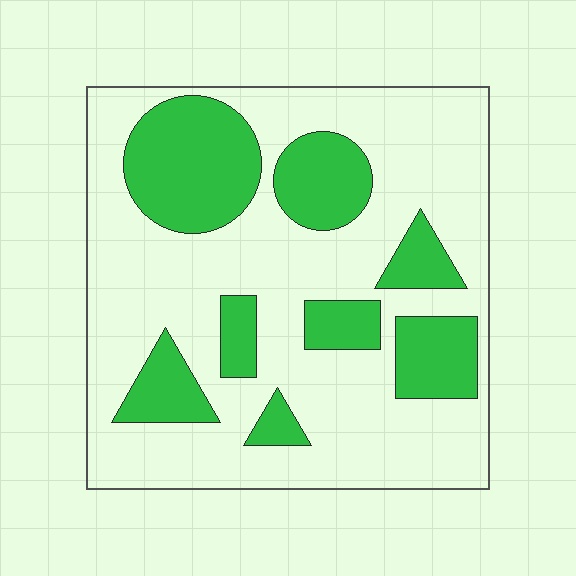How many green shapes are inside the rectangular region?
8.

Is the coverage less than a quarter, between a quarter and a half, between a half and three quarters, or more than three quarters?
Between a quarter and a half.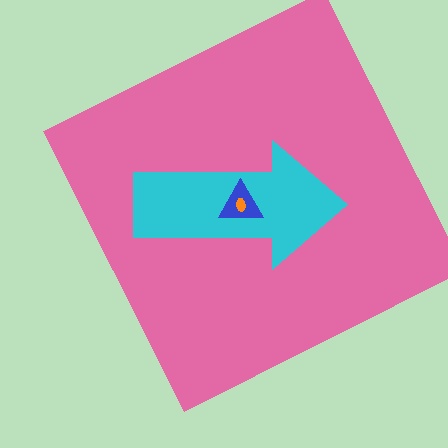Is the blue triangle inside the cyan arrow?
Yes.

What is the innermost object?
The orange ellipse.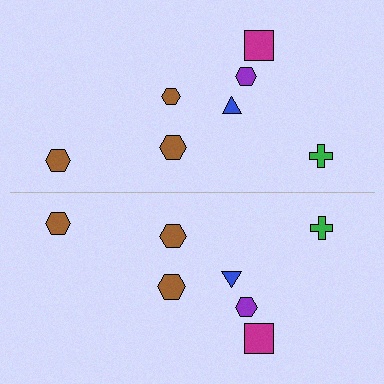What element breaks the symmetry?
The brown hexagon on the bottom side has a different size than its mirror counterpart.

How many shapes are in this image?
There are 14 shapes in this image.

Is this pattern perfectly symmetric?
No, the pattern is not perfectly symmetric. The brown hexagon on the bottom side has a different size than its mirror counterpart.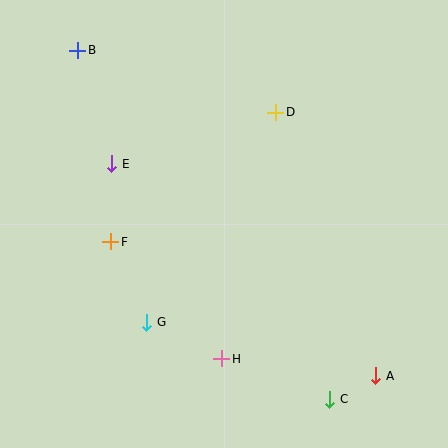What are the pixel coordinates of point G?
Point G is at (147, 322).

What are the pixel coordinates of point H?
Point H is at (222, 359).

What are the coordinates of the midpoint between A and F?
The midpoint between A and F is at (243, 309).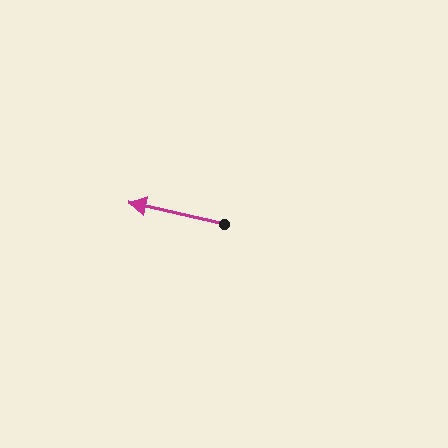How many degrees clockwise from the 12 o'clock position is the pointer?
Approximately 283 degrees.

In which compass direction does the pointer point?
West.